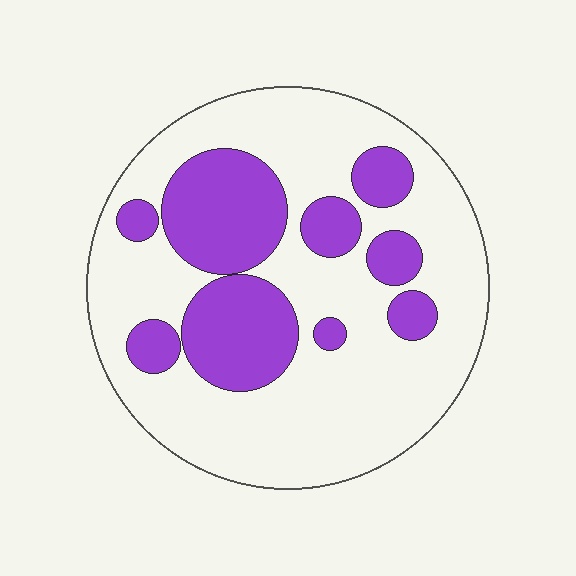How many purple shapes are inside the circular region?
9.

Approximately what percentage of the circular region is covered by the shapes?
Approximately 30%.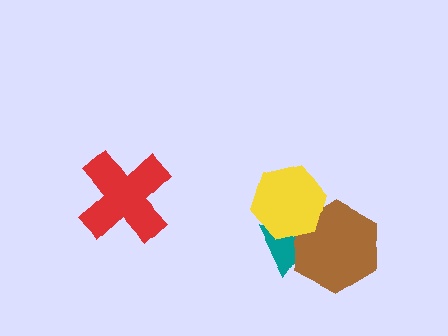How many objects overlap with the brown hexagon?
2 objects overlap with the brown hexagon.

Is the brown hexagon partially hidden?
Yes, it is partially covered by another shape.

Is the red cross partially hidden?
No, no other shape covers it.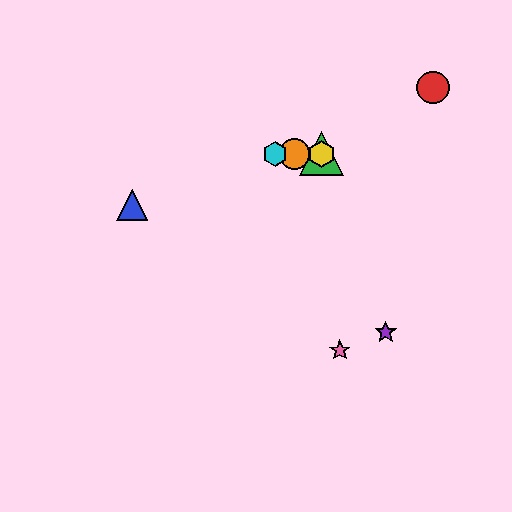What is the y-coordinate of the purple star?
The purple star is at y≈332.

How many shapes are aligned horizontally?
4 shapes (the green triangle, the yellow hexagon, the orange circle, the cyan hexagon) are aligned horizontally.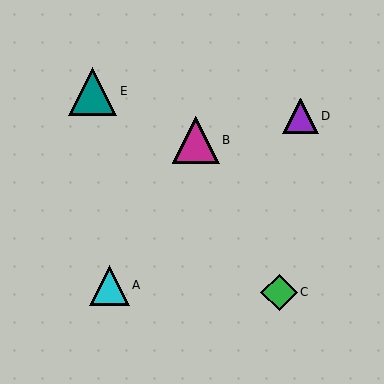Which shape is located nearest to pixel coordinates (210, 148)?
The magenta triangle (labeled B) at (196, 140) is nearest to that location.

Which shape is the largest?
The teal triangle (labeled E) is the largest.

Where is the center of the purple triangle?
The center of the purple triangle is at (300, 116).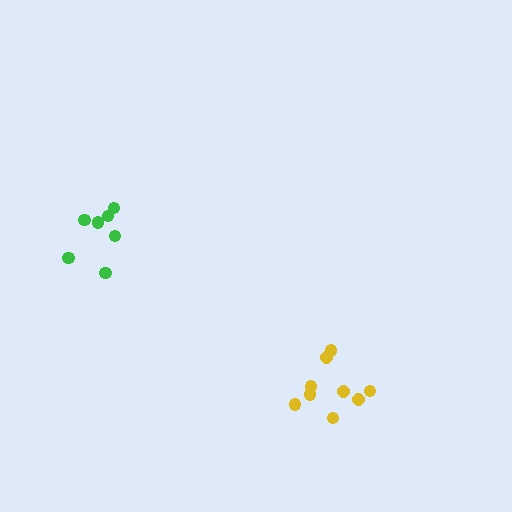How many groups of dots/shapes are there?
There are 2 groups.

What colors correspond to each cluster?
The clusters are colored: yellow, green.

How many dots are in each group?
Group 1: 9 dots, Group 2: 7 dots (16 total).